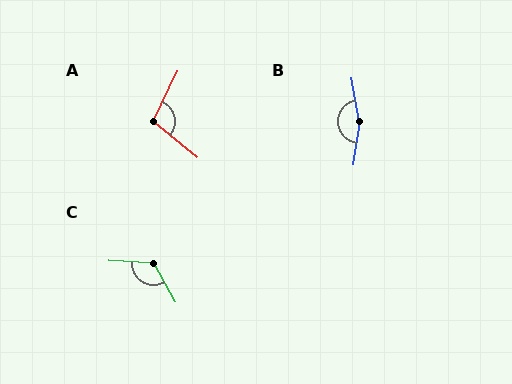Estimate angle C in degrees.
Approximately 123 degrees.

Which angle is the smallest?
A, at approximately 103 degrees.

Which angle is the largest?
B, at approximately 161 degrees.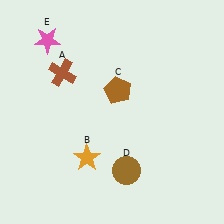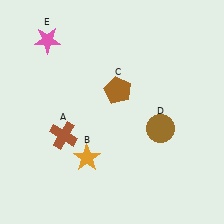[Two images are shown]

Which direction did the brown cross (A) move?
The brown cross (A) moved down.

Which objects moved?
The objects that moved are: the brown cross (A), the brown circle (D).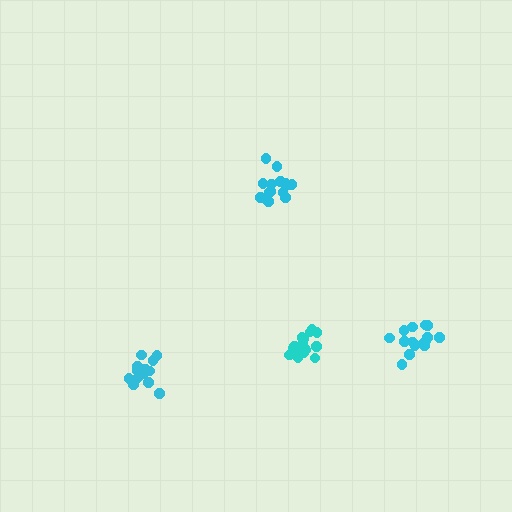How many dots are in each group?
Group 1: 15 dots, Group 2: 15 dots, Group 3: 14 dots, Group 4: 15 dots (59 total).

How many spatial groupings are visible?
There are 4 spatial groupings.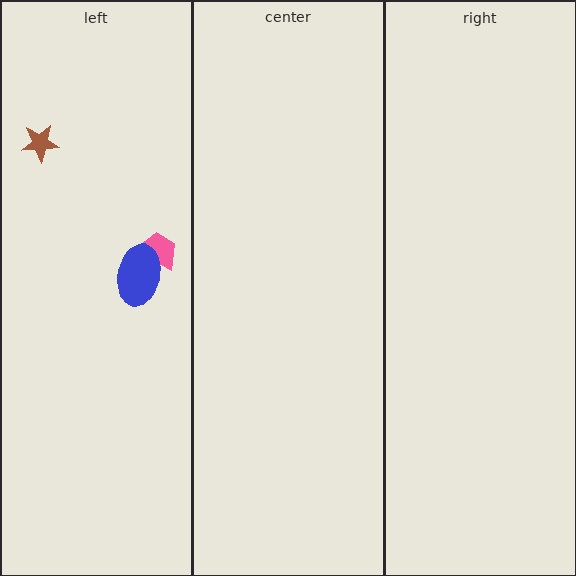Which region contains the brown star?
The left region.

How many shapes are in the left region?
3.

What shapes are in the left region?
The pink trapezoid, the blue ellipse, the brown star.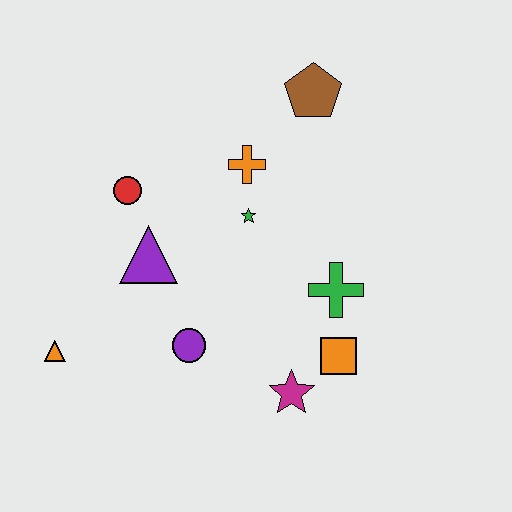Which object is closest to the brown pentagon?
The orange cross is closest to the brown pentagon.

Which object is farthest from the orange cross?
The orange triangle is farthest from the orange cross.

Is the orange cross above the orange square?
Yes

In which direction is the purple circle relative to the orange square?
The purple circle is to the left of the orange square.